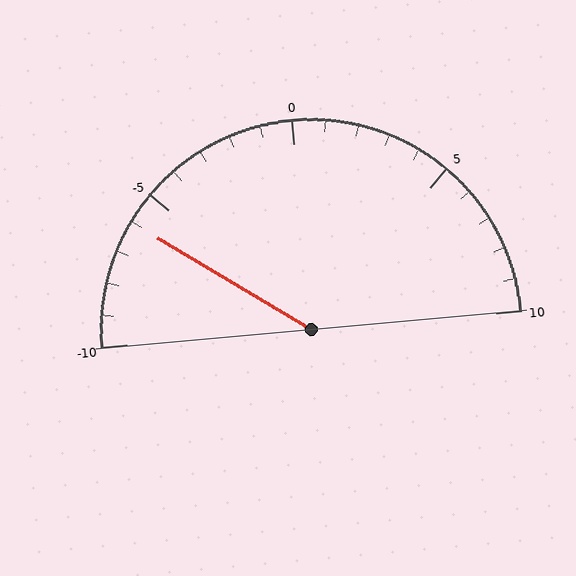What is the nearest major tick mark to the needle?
The nearest major tick mark is -5.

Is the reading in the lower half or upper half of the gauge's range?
The reading is in the lower half of the range (-10 to 10).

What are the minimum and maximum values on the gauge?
The gauge ranges from -10 to 10.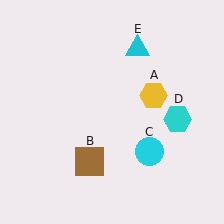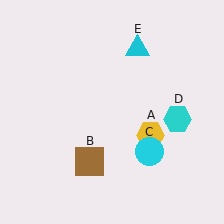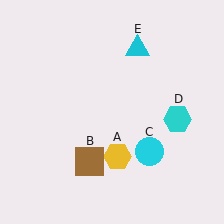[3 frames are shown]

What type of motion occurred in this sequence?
The yellow hexagon (object A) rotated clockwise around the center of the scene.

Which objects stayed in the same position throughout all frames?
Brown square (object B) and cyan circle (object C) and cyan hexagon (object D) and cyan triangle (object E) remained stationary.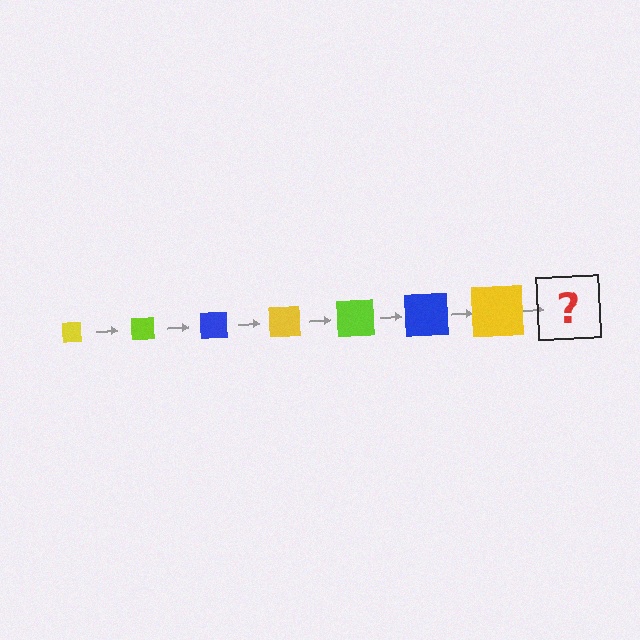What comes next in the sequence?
The next element should be a lime square, larger than the previous one.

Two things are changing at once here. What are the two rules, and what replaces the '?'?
The two rules are that the square grows larger each step and the color cycles through yellow, lime, and blue. The '?' should be a lime square, larger than the previous one.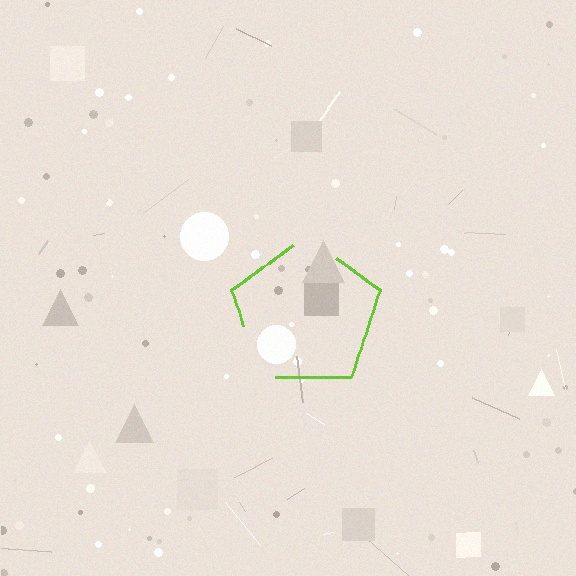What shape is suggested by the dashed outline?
The dashed outline suggests a pentagon.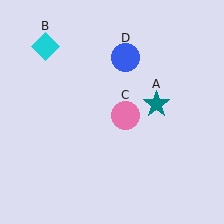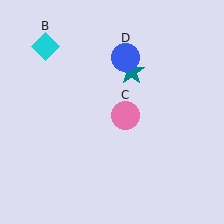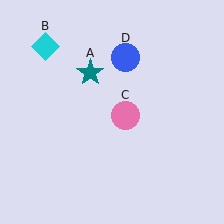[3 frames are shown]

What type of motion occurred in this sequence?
The teal star (object A) rotated counterclockwise around the center of the scene.